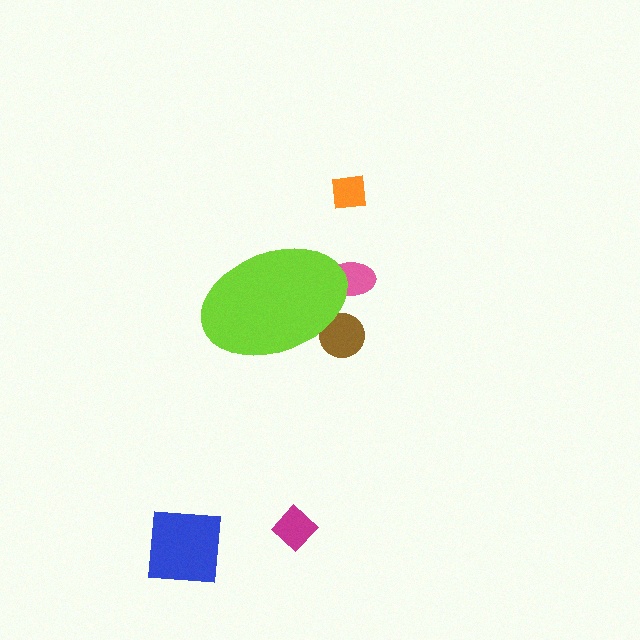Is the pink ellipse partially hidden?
Yes, the pink ellipse is partially hidden behind the lime ellipse.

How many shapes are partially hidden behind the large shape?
2 shapes are partially hidden.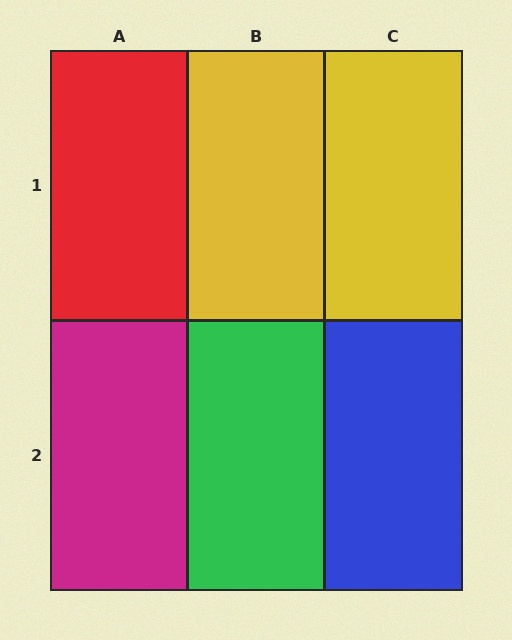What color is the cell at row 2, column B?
Green.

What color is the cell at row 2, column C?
Blue.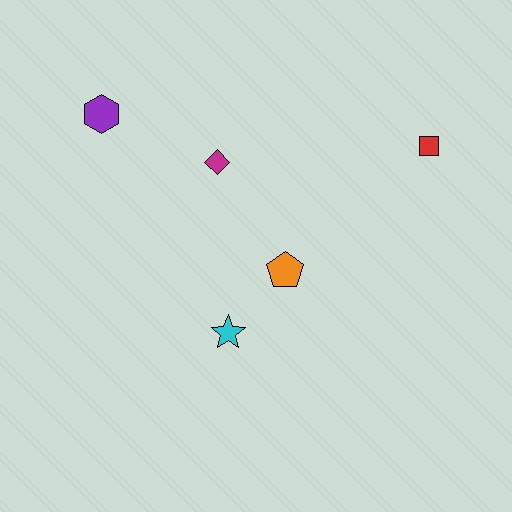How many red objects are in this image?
There is 1 red object.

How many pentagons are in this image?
There is 1 pentagon.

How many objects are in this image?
There are 5 objects.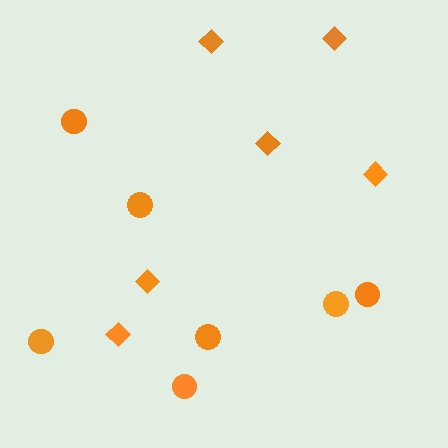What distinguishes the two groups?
There are 2 groups: one group of circles (7) and one group of diamonds (6).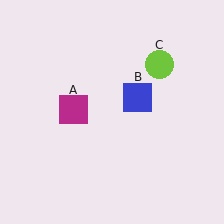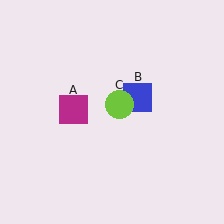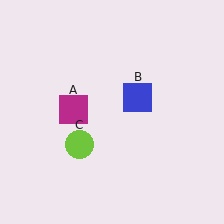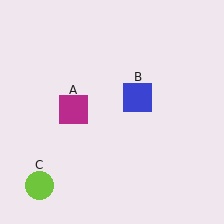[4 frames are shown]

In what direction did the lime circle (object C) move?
The lime circle (object C) moved down and to the left.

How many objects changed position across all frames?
1 object changed position: lime circle (object C).